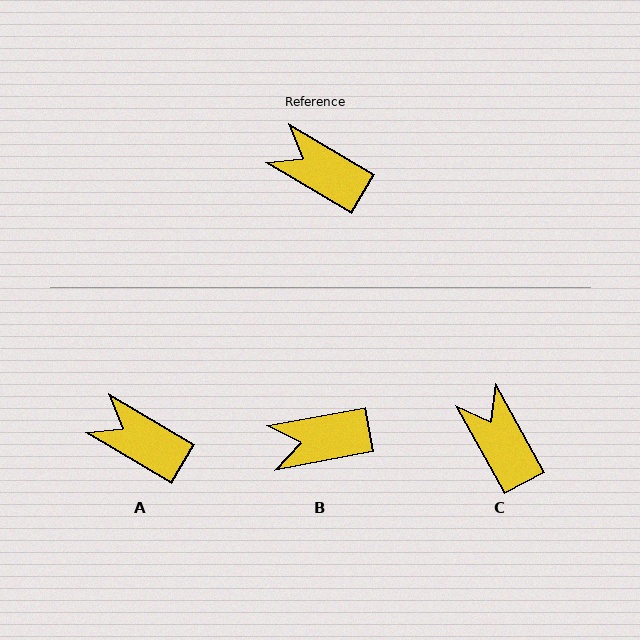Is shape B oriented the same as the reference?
No, it is off by about 41 degrees.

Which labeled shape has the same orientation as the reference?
A.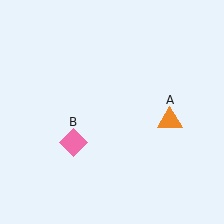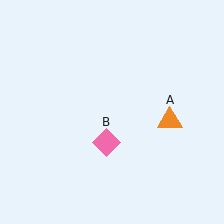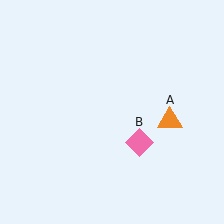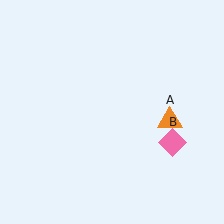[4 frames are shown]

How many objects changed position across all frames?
1 object changed position: pink diamond (object B).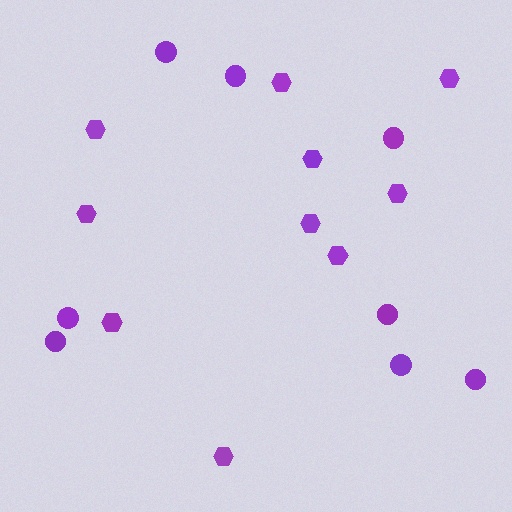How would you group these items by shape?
There are 2 groups: one group of circles (8) and one group of hexagons (10).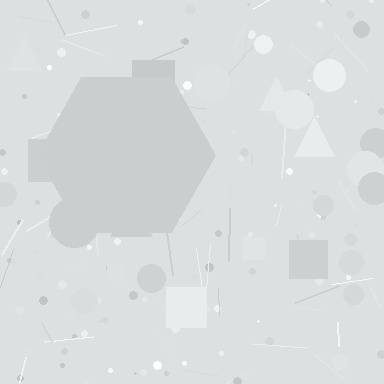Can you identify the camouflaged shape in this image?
The camouflaged shape is a hexagon.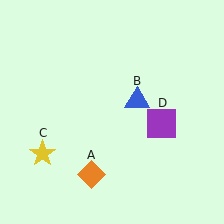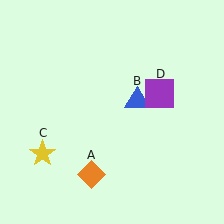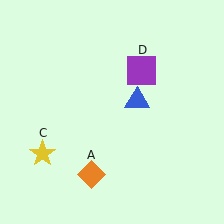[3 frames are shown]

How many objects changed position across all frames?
1 object changed position: purple square (object D).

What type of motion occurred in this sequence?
The purple square (object D) rotated counterclockwise around the center of the scene.